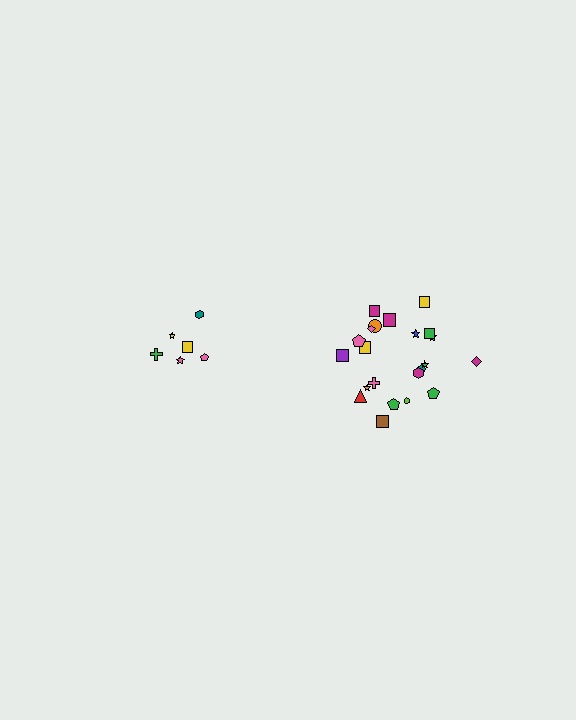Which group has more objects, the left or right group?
The right group.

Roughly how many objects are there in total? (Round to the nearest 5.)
Roughly 30 objects in total.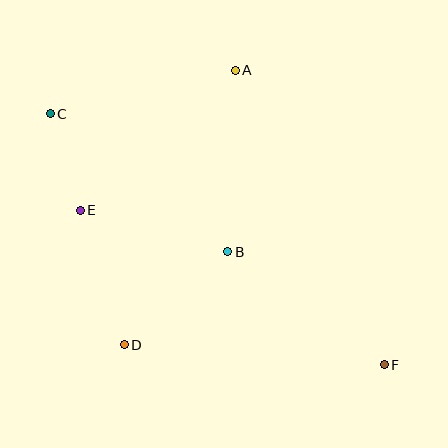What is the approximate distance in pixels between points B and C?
The distance between B and C is approximately 225 pixels.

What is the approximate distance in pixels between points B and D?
The distance between B and D is approximately 139 pixels.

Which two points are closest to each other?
Points C and E are closest to each other.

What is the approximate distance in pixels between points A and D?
The distance between A and D is approximately 296 pixels.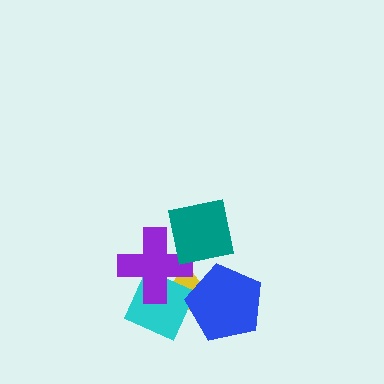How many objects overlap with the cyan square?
2 objects overlap with the cyan square.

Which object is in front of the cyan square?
The purple cross is in front of the cyan square.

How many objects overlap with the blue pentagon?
1 object overlaps with the blue pentagon.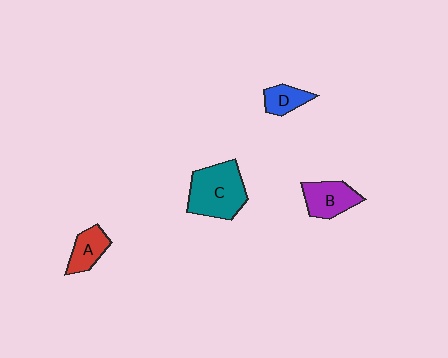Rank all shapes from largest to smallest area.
From largest to smallest: C (teal), B (purple), A (red), D (blue).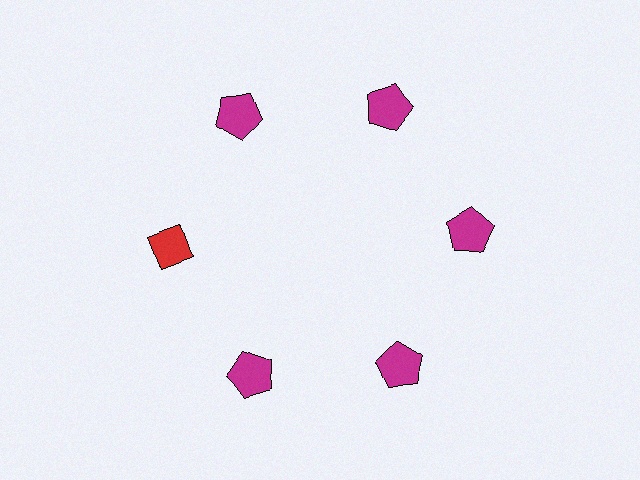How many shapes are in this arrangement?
There are 6 shapes arranged in a ring pattern.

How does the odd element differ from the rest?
It differs in both color (red instead of magenta) and shape (diamond instead of pentagon).